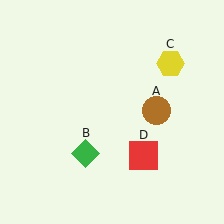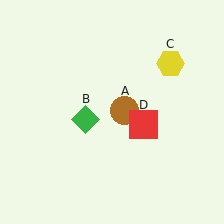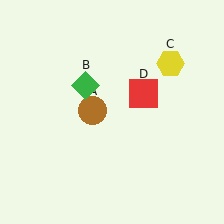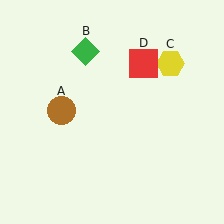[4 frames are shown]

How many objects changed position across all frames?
3 objects changed position: brown circle (object A), green diamond (object B), red square (object D).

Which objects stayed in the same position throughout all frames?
Yellow hexagon (object C) remained stationary.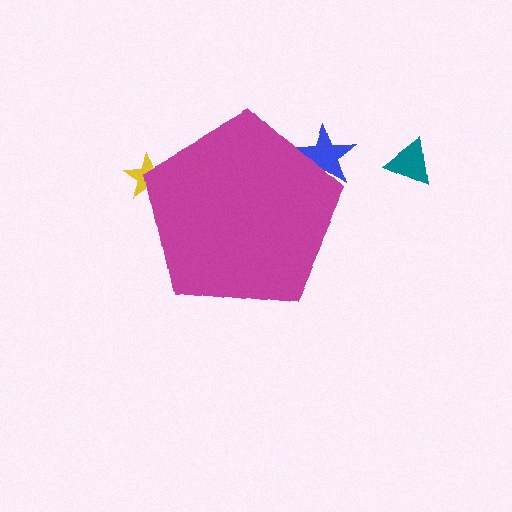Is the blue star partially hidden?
Yes, the blue star is partially hidden behind the magenta pentagon.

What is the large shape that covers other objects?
A magenta pentagon.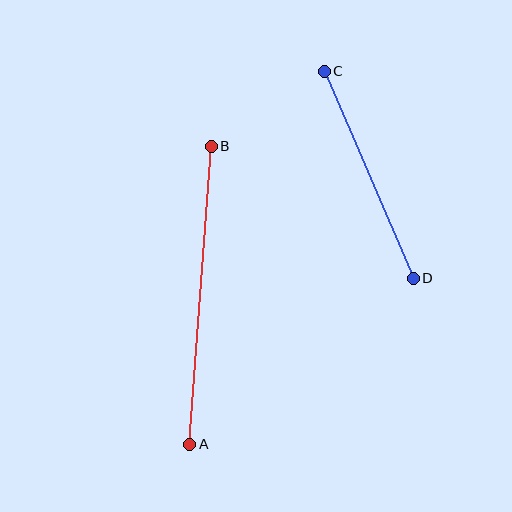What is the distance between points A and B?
The distance is approximately 299 pixels.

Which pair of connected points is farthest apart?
Points A and B are farthest apart.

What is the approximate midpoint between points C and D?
The midpoint is at approximately (369, 175) pixels.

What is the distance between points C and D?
The distance is approximately 225 pixels.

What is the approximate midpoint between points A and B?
The midpoint is at approximately (201, 295) pixels.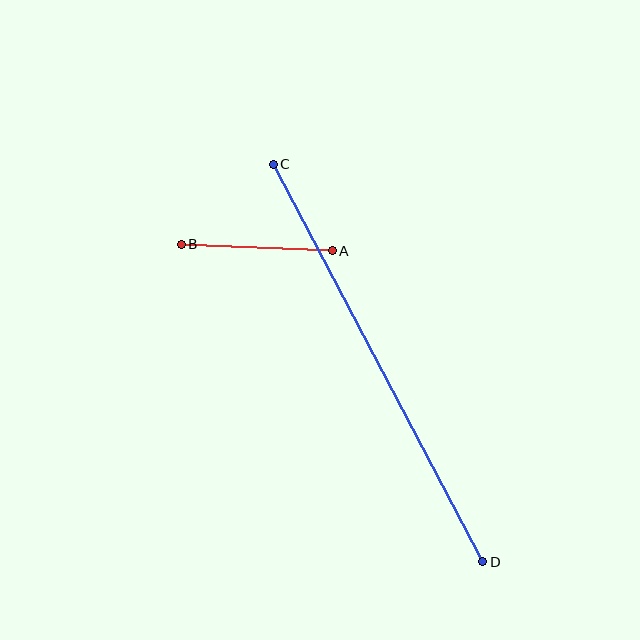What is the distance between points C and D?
The distance is approximately 449 pixels.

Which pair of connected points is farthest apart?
Points C and D are farthest apart.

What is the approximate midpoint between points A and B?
The midpoint is at approximately (257, 248) pixels.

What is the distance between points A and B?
The distance is approximately 151 pixels.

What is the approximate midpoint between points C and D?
The midpoint is at approximately (378, 363) pixels.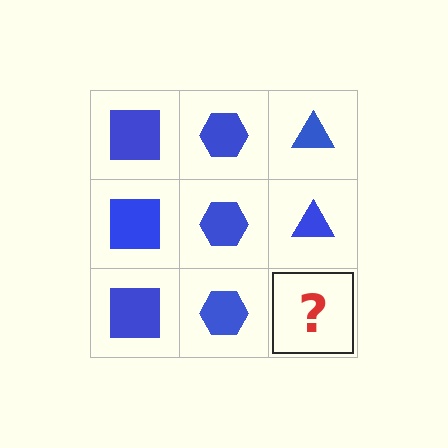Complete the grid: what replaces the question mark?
The question mark should be replaced with a blue triangle.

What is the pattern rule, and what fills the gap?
The rule is that each column has a consistent shape. The gap should be filled with a blue triangle.